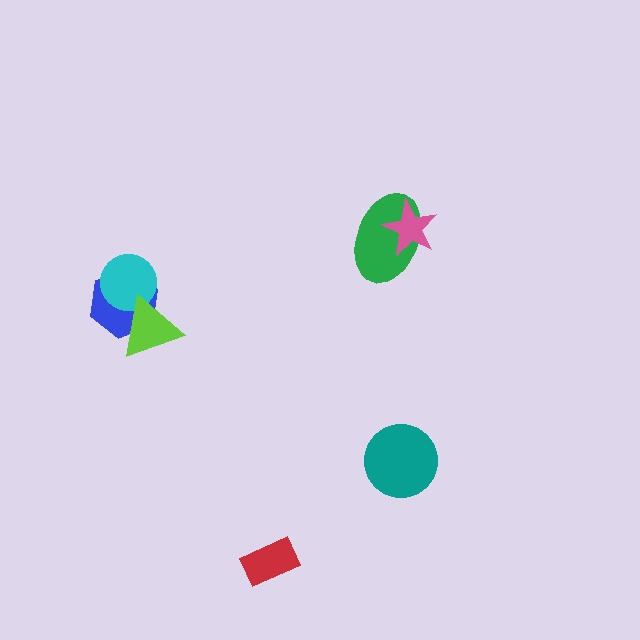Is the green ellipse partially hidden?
Yes, it is partially covered by another shape.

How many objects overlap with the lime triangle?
2 objects overlap with the lime triangle.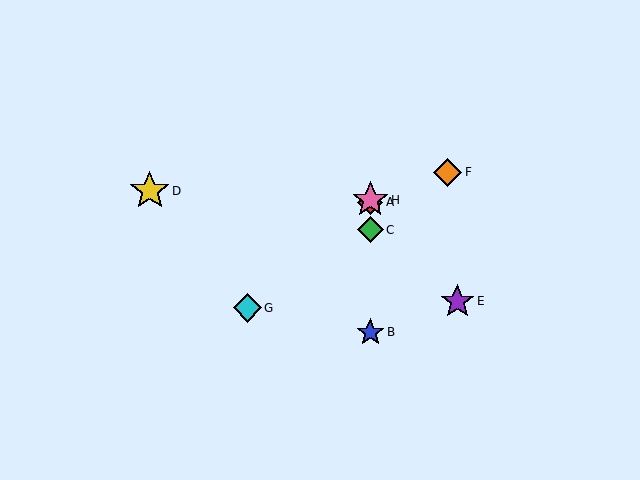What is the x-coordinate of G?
Object G is at x≈247.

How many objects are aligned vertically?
4 objects (A, B, C, H) are aligned vertically.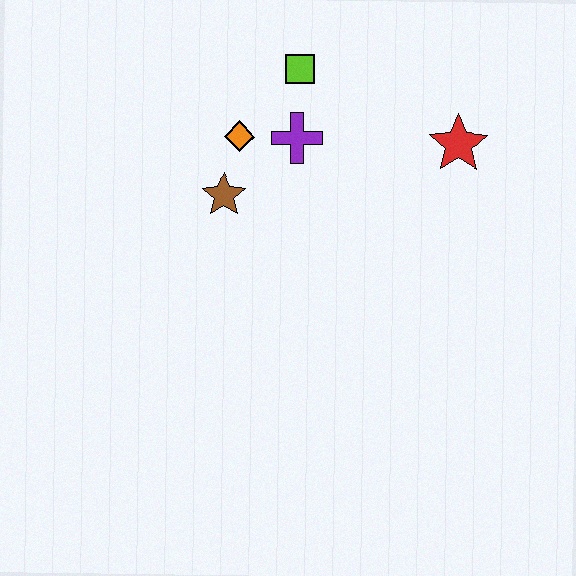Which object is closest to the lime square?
The purple cross is closest to the lime square.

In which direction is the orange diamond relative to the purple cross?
The orange diamond is to the left of the purple cross.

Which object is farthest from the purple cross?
The red star is farthest from the purple cross.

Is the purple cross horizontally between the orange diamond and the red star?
Yes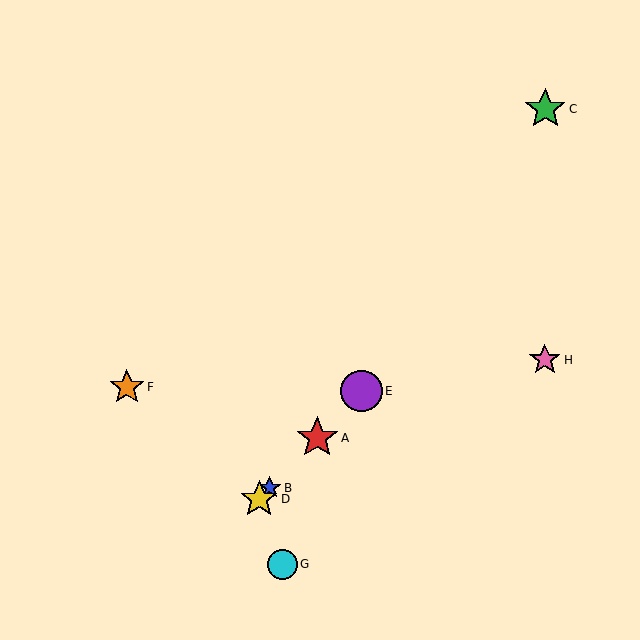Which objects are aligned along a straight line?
Objects A, B, D, E are aligned along a straight line.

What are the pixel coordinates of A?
Object A is at (317, 438).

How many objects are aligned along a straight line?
4 objects (A, B, D, E) are aligned along a straight line.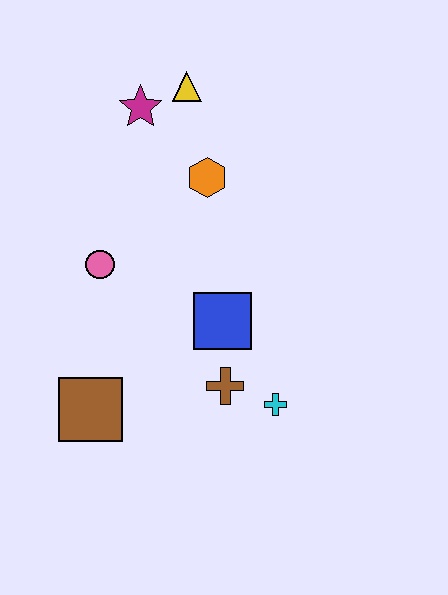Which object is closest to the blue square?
The brown cross is closest to the blue square.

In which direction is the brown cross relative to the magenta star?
The brown cross is below the magenta star.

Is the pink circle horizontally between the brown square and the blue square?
Yes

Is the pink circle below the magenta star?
Yes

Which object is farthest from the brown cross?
The yellow triangle is farthest from the brown cross.